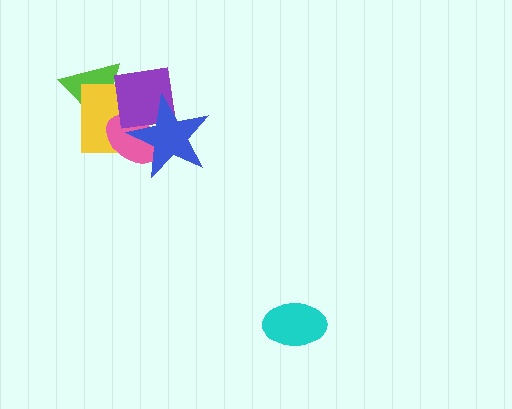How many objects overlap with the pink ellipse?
3 objects overlap with the pink ellipse.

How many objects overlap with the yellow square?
4 objects overlap with the yellow square.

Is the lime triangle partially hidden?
Yes, it is partially covered by another shape.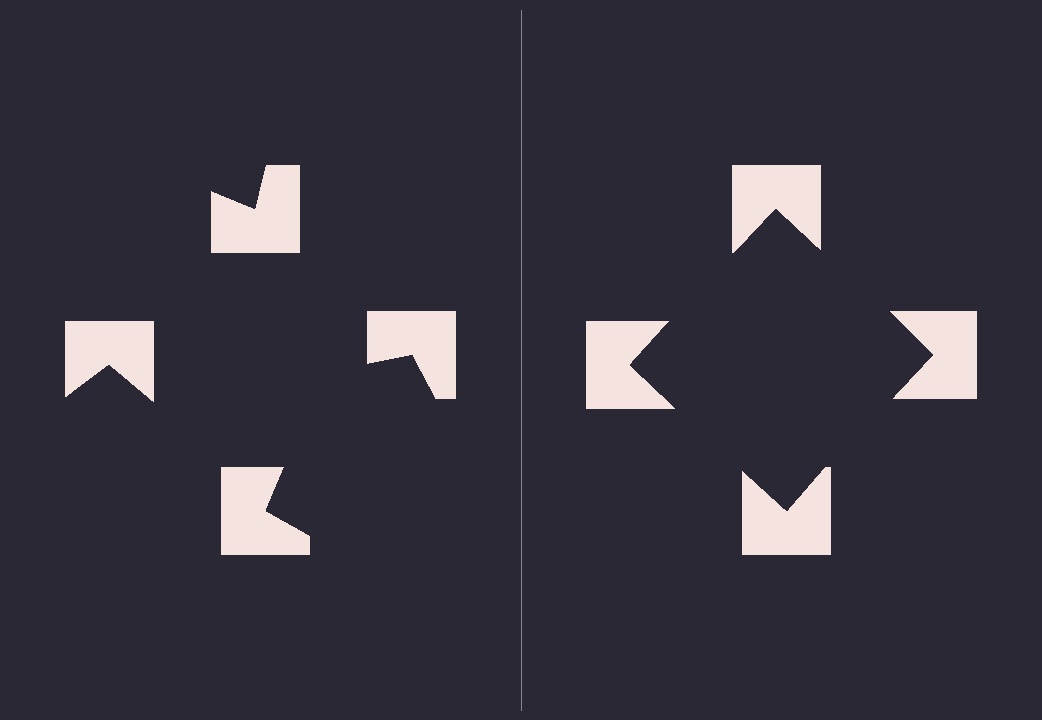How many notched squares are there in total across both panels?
8 — 4 on each side.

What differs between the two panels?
The notched squares are positioned identically on both sides; only the wedge orientations differ. On the right they align to a square; on the left they are misaligned.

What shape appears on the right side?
An illusory square.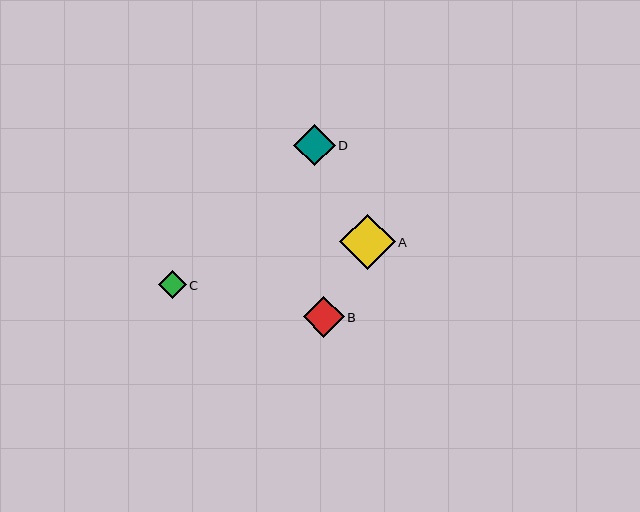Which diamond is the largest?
Diamond A is the largest with a size of approximately 56 pixels.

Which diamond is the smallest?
Diamond C is the smallest with a size of approximately 28 pixels.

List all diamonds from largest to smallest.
From largest to smallest: A, D, B, C.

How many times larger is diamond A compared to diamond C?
Diamond A is approximately 2.0 times the size of diamond C.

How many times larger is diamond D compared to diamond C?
Diamond D is approximately 1.5 times the size of diamond C.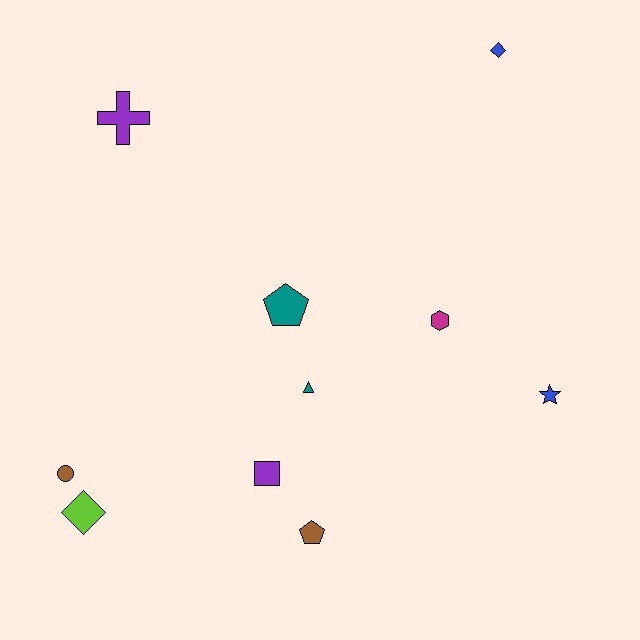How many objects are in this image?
There are 10 objects.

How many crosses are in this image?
There is 1 cross.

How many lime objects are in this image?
There is 1 lime object.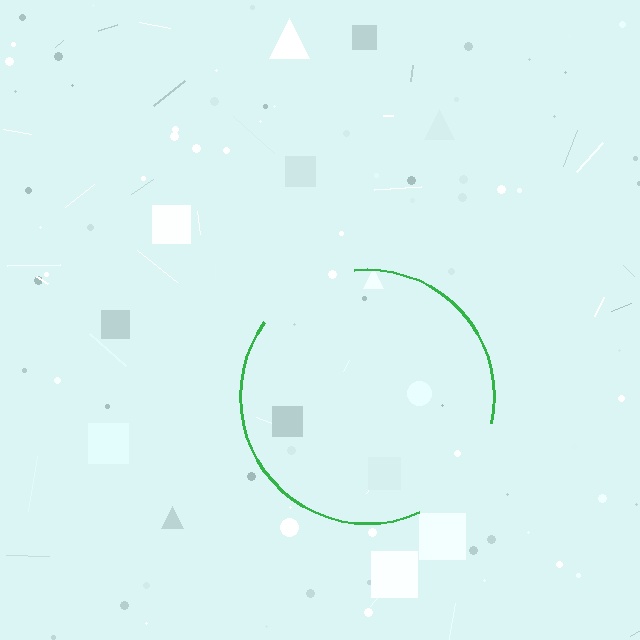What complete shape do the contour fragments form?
The contour fragments form a circle.